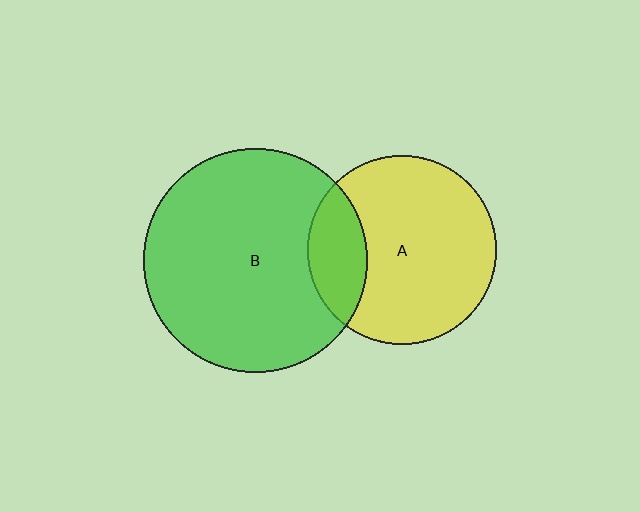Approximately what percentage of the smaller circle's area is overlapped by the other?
Approximately 20%.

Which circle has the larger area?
Circle B (green).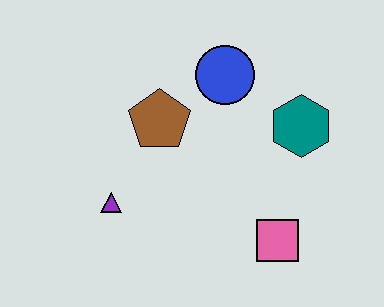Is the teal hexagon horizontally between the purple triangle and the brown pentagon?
No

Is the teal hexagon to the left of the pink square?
No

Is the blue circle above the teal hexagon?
Yes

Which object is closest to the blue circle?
The brown pentagon is closest to the blue circle.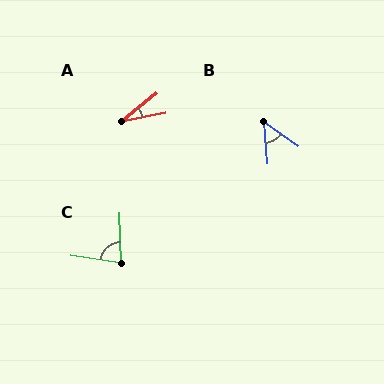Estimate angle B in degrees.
Approximately 50 degrees.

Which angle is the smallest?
A, at approximately 28 degrees.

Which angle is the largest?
C, at approximately 80 degrees.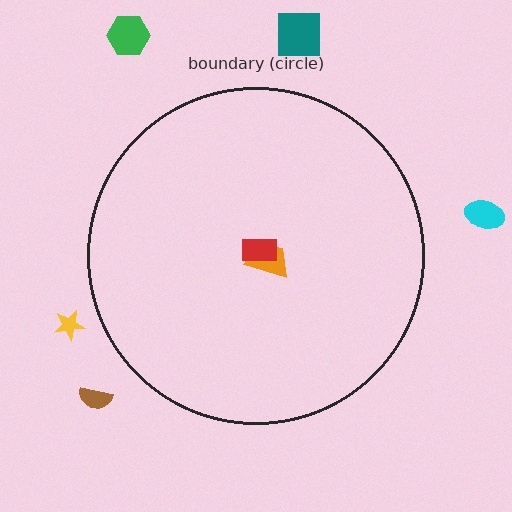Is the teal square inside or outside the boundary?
Outside.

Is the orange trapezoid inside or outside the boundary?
Inside.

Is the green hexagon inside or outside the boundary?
Outside.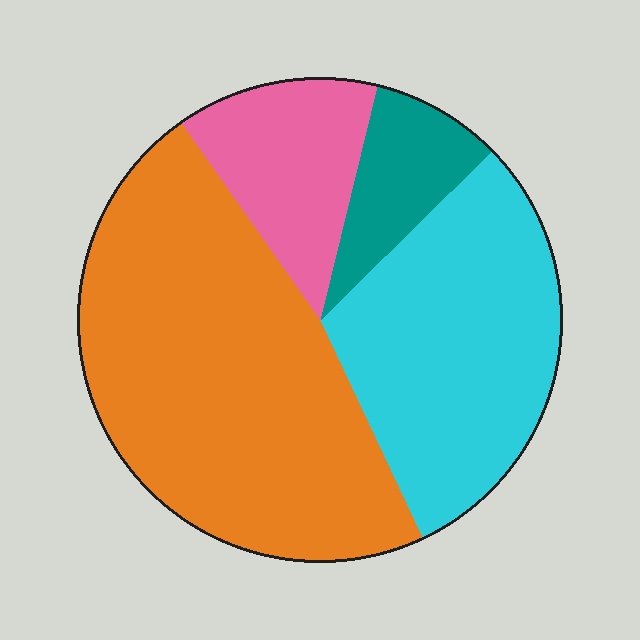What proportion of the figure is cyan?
Cyan covers about 30% of the figure.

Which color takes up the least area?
Teal, at roughly 10%.